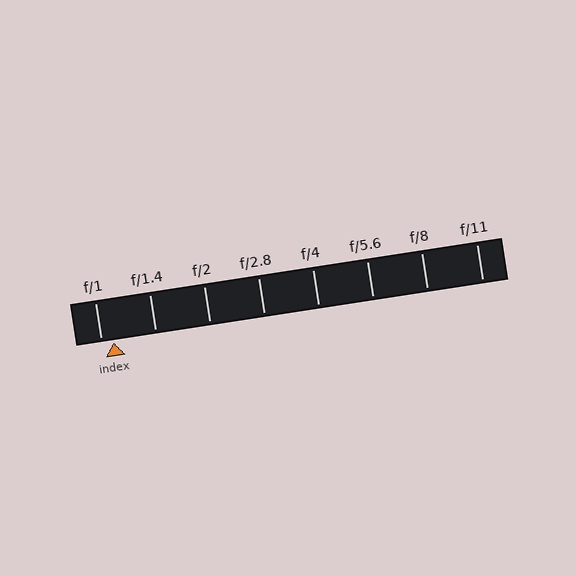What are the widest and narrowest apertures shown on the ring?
The widest aperture shown is f/1 and the narrowest is f/11.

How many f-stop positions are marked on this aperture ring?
There are 8 f-stop positions marked.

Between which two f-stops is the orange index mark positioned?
The index mark is between f/1 and f/1.4.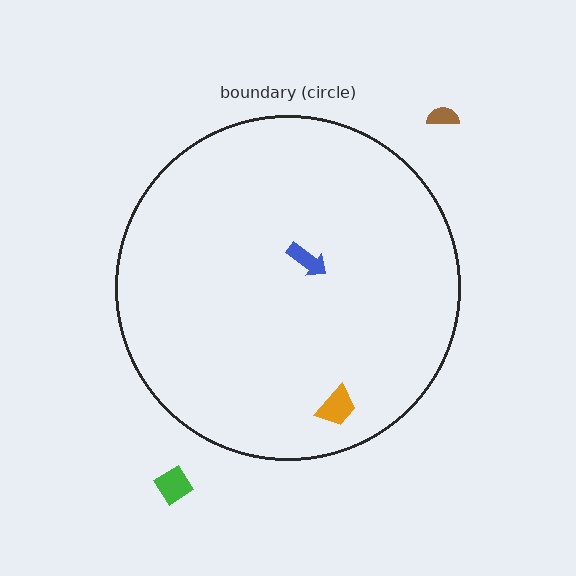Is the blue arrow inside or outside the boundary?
Inside.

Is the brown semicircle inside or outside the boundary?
Outside.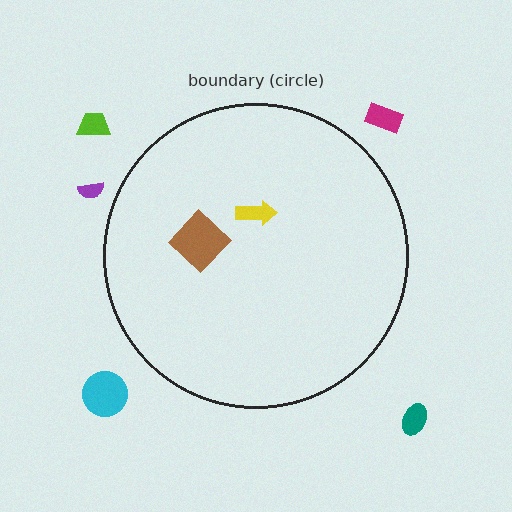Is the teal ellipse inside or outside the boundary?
Outside.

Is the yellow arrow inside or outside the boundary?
Inside.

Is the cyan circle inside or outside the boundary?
Outside.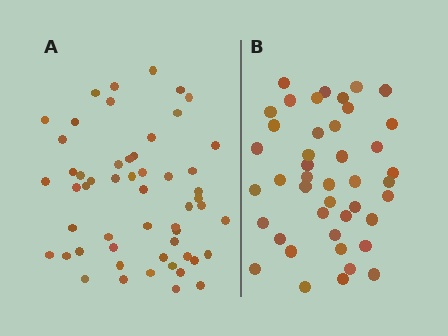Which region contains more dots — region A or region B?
Region A (the left region) has more dots.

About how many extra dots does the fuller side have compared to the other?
Region A has roughly 12 or so more dots than region B.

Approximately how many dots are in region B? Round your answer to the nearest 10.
About 40 dots. (The exact count is 43, which rounds to 40.)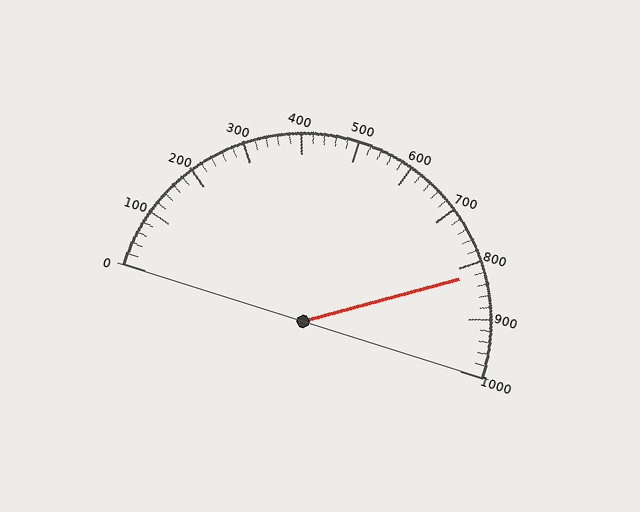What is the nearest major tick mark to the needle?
The nearest major tick mark is 800.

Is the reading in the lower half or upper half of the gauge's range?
The reading is in the upper half of the range (0 to 1000).